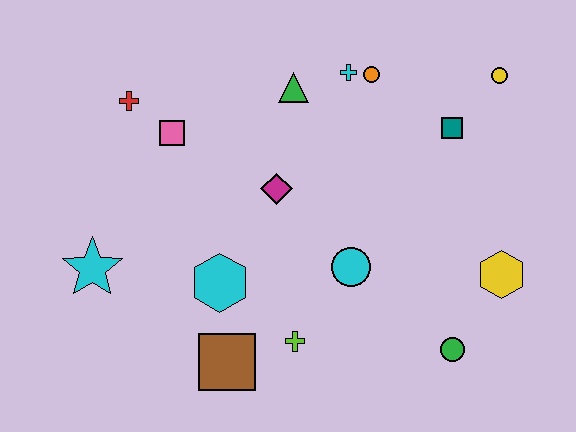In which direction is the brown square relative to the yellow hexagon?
The brown square is to the left of the yellow hexagon.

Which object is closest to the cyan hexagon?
The brown square is closest to the cyan hexagon.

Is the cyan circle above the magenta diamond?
No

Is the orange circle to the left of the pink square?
No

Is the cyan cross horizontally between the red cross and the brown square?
No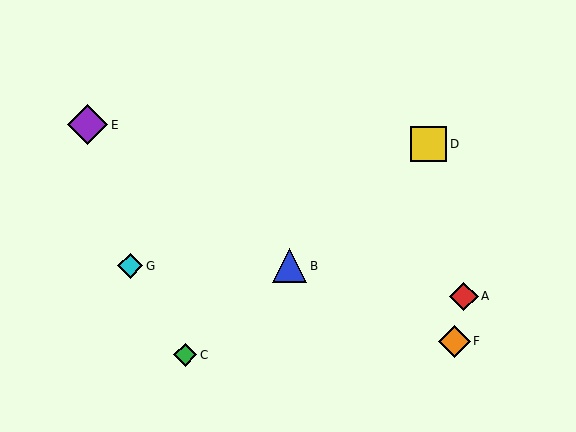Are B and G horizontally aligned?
Yes, both are at y≈266.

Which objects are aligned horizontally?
Objects B, G are aligned horizontally.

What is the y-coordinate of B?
Object B is at y≈266.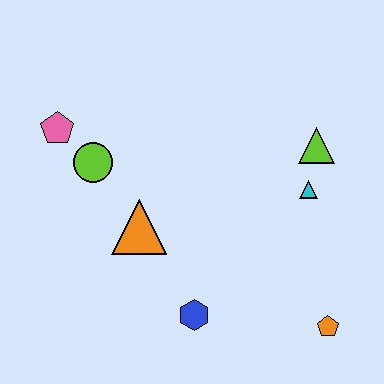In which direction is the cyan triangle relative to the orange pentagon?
The cyan triangle is above the orange pentagon.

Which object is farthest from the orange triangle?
The orange pentagon is farthest from the orange triangle.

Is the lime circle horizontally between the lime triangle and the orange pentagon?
No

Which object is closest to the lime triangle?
The cyan triangle is closest to the lime triangle.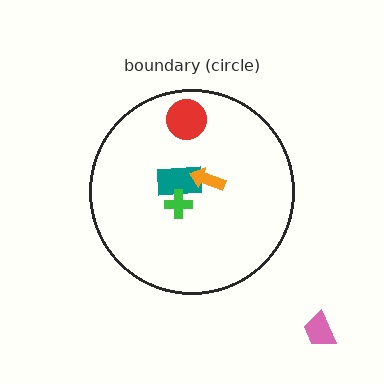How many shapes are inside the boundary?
4 inside, 1 outside.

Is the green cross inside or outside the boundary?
Inside.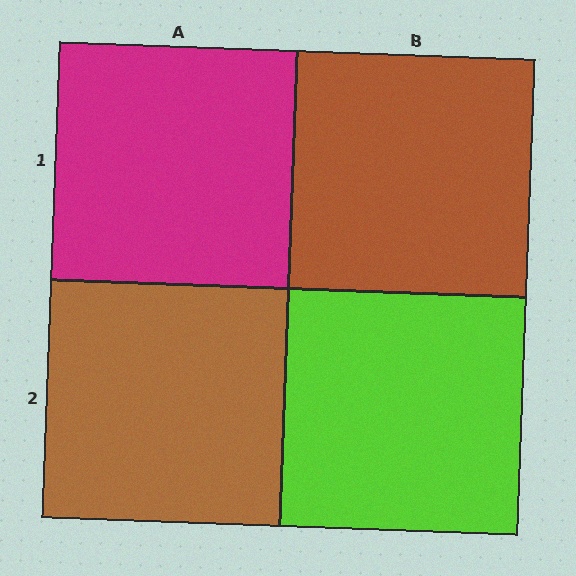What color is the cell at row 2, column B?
Lime.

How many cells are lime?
1 cell is lime.